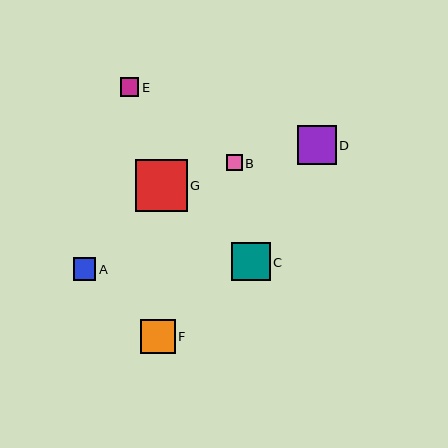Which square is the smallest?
Square B is the smallest with a size of approximately 15 pixels.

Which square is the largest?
Square G is the largest with a size of approximately 52 pixels.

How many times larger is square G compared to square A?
Square G is approximately 2.3 times the size of square A.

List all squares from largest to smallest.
From largest to smallest: G, D, C, F, A, E, B.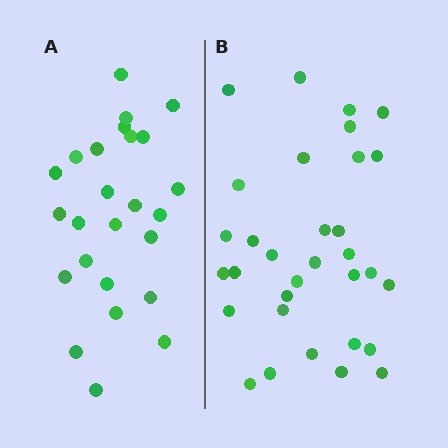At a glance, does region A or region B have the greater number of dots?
Region B (the right region) has more dots.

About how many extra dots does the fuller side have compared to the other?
Region B has roughly 8 or so more dots than region A.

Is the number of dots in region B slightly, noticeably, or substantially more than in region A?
Region B has noticeably more, but not dramatically so. The ratio is roughly 1.3 to 1.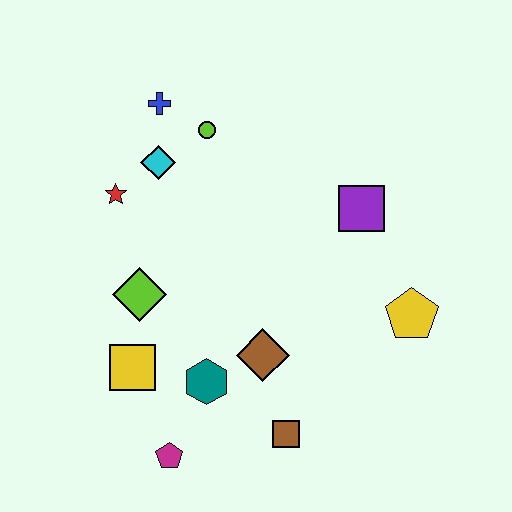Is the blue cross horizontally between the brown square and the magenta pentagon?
No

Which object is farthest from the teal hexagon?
The blue cross is farthest from the teal hexagon.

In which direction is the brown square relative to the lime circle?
The brown square is below the lime circle.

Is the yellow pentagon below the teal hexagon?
No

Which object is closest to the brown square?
The brown diamond is closest to the brown square.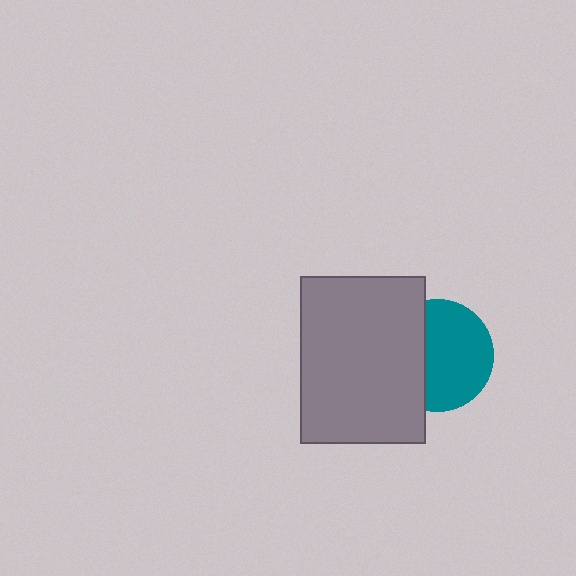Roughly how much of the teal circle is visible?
About half of it is visible (roughly 63%).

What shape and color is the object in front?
The object in front is a gray rectangle.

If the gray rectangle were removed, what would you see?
You would see the complete teal circle.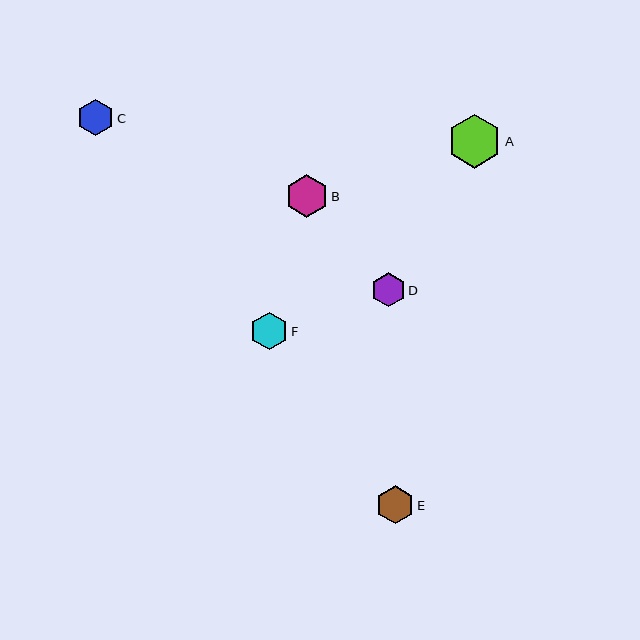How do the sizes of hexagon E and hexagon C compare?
Hexagon E and hexagon C are approximately the same size.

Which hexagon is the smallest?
Hexagon D is the smallest with a size of approximately 34 pixels.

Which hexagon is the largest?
Hexagon A is the largest with a size of approximately 54 pixels.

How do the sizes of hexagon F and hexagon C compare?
Hexagon F and hexagon C are approximately the same size.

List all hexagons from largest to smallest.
From largest to smallest: A, B, E, F, C, D.